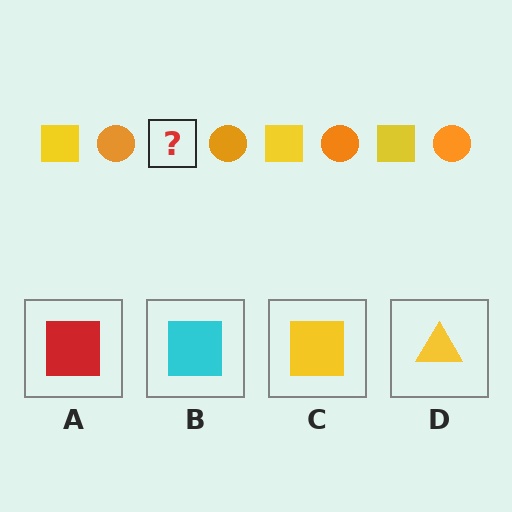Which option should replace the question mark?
Option C.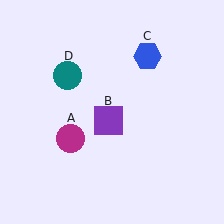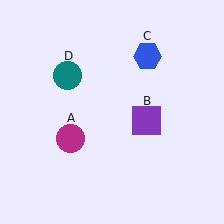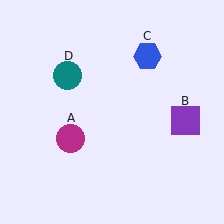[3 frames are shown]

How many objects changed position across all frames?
1 object changed position: purple square (object B).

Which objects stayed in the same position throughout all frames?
Magenta circle (object A) and blue hexagon (object C) and teal circle (object D) remained stationary.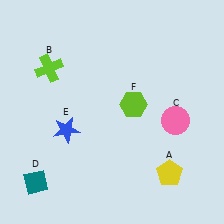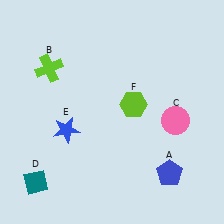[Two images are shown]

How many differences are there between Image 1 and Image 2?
There is 1 difference between the two images.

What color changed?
The pentagon (A) changed from yellow in Image 1 to blue in Image 2.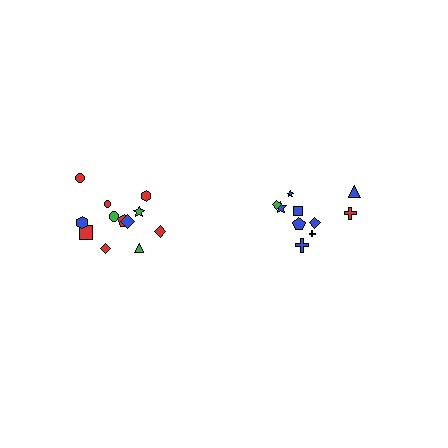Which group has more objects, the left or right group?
The left group.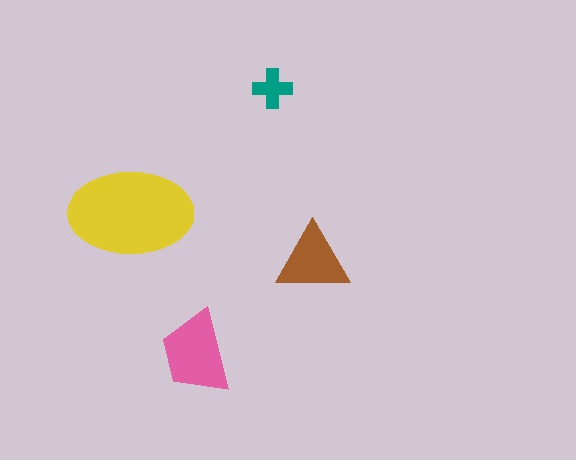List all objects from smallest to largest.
The teal cross, the brown triangle, the pink trapezoid, the yellow ellipse.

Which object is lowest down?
The pink trapezoid is bottommost.